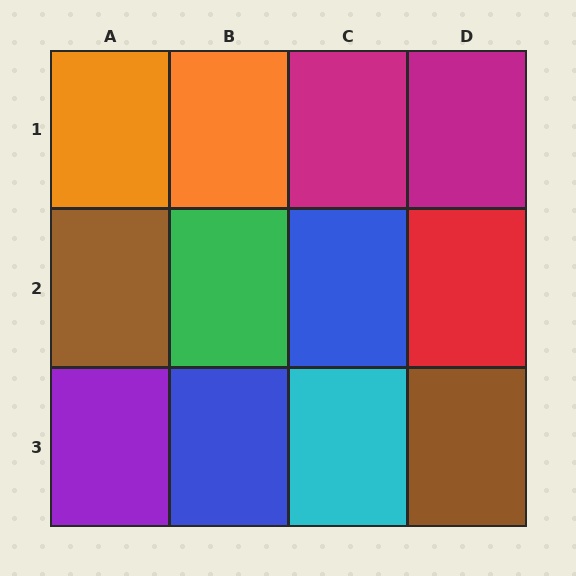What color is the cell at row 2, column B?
Green.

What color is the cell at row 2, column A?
Brown.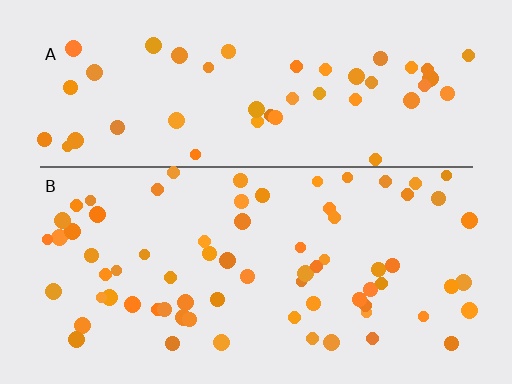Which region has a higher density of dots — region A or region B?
B (the bottom).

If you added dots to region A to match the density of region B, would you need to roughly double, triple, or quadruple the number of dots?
Approximately double.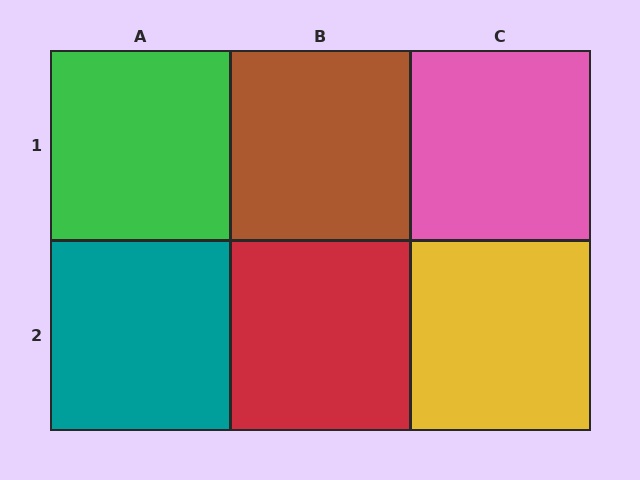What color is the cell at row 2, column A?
Teal.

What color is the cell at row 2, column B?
Red.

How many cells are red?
1 cell is red.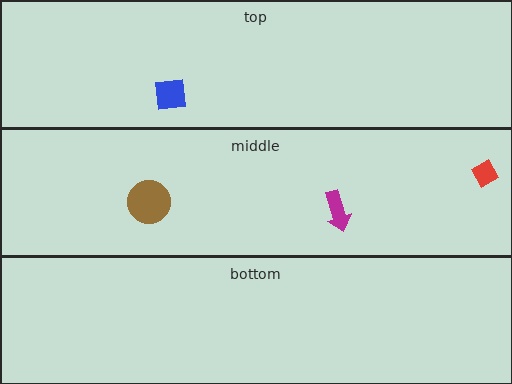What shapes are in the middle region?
The magenta arrow, the brown circle, the red diamond.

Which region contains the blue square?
The top region.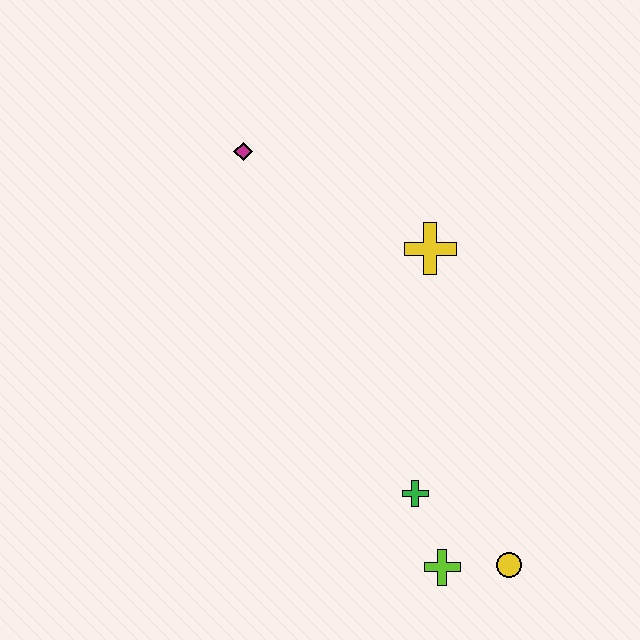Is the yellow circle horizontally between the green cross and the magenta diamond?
No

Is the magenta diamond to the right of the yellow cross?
No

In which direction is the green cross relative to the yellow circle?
The green cross is to the left of the yellow circle.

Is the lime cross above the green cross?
No